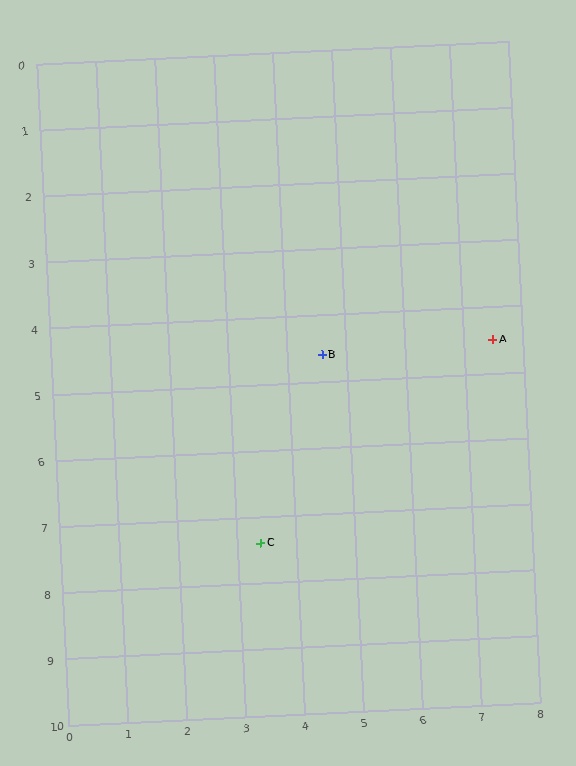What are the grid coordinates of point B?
Point B is at approximately (4.6, 4.6).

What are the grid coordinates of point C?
Point C is at approximately (3.4, 7.4).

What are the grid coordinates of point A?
Point A is at approximately (7.5, 4.5).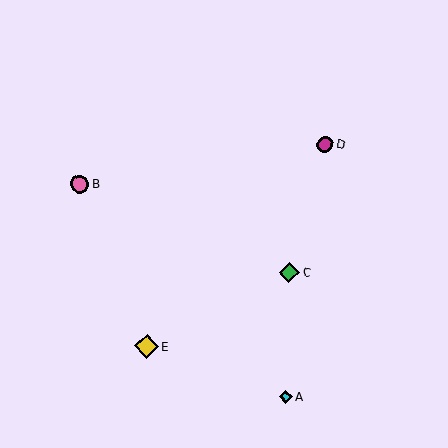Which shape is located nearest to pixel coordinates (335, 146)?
The magenta circle (labeled D) at (325, 144) is nearest to that location.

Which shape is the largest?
The yellow diamond (labeled E) is the largest.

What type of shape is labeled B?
Shape B is a pink circle.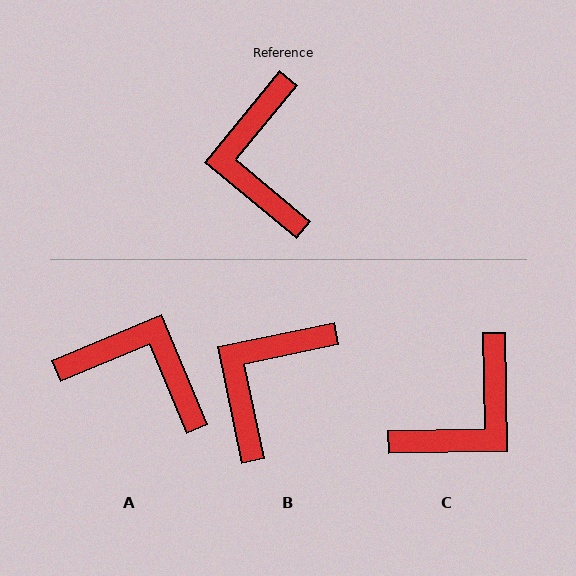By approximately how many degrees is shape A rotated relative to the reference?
Approximately 118 degrees clockwise.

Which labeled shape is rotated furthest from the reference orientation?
C, about 131 degrees away.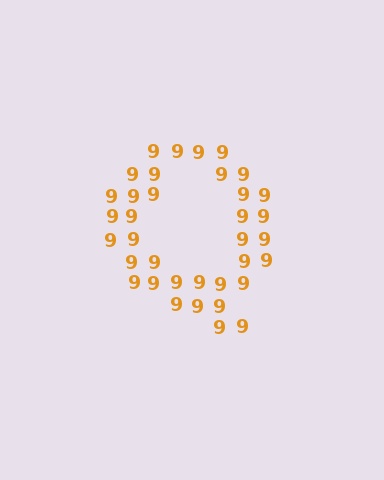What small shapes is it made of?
It is made of small digit 9's.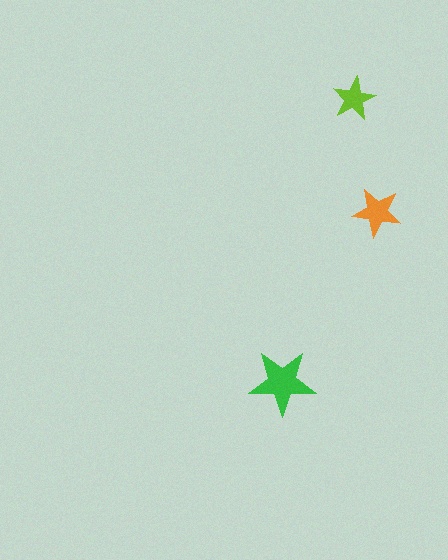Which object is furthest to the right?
The orange star is rightmost.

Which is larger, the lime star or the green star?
The green one.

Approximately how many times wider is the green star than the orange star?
About 1.5 times wider.